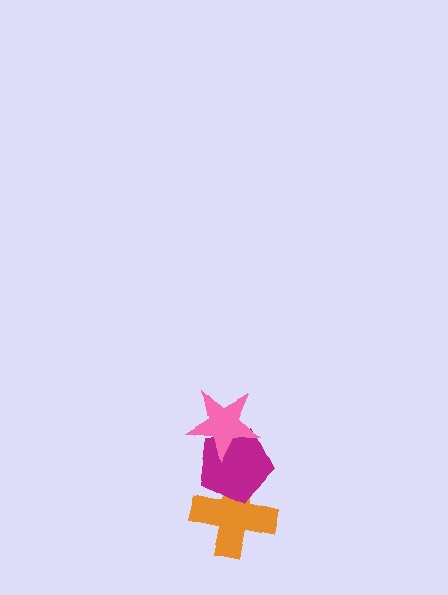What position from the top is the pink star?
The pink star is 1st from the top.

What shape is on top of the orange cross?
The magenta pentagon is on top of the orange cross.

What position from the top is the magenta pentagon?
The magenta pentagon is 2nd from the top.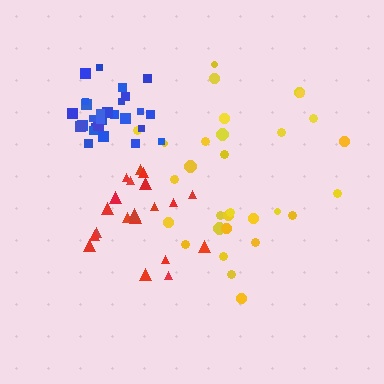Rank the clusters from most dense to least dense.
blue, red, yellow.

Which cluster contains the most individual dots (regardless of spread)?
Yellow (31).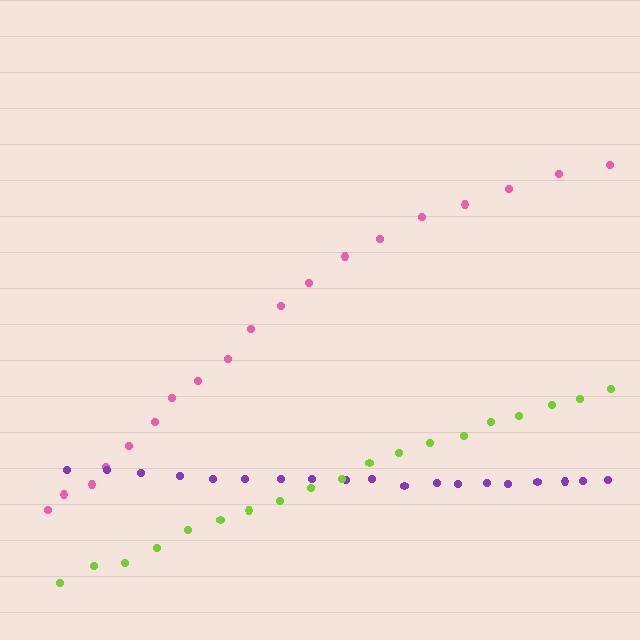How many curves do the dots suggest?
There are 3 distinct paths.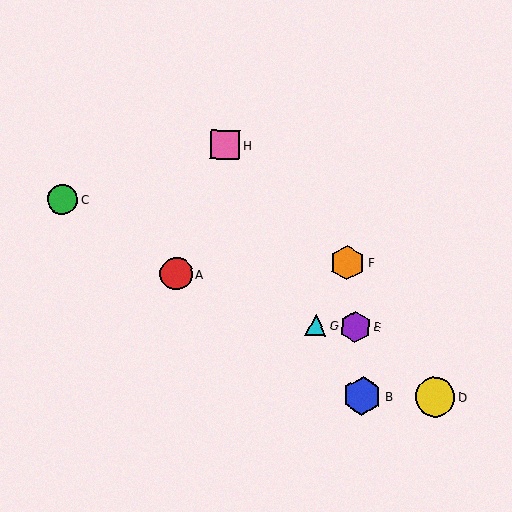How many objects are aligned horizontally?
2 objects (E, G) are aligned horizontally.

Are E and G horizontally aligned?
Yes, both are at y≈327.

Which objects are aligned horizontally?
Objects E, G are aligned horizontally.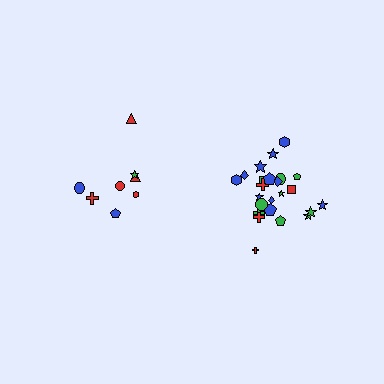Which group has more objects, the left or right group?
The right group.